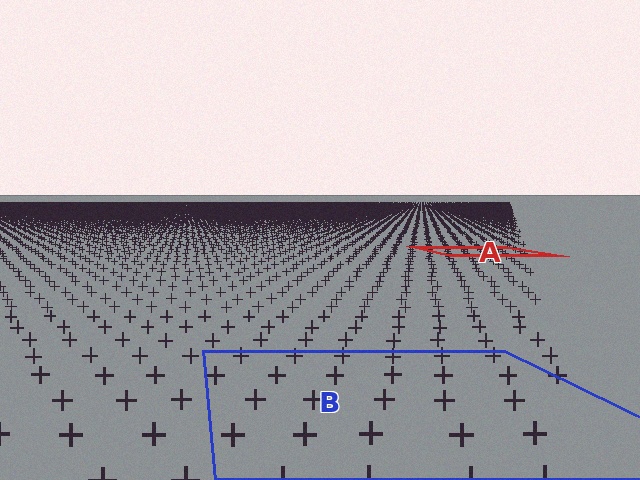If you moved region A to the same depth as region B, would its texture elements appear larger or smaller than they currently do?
They would appear larger. At a closer depth, the same texture elements are projected at a bigger on-screen size.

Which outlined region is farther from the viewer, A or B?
Region A is farther from the viewer — the texture elements inside it appear smaller and more densely packed.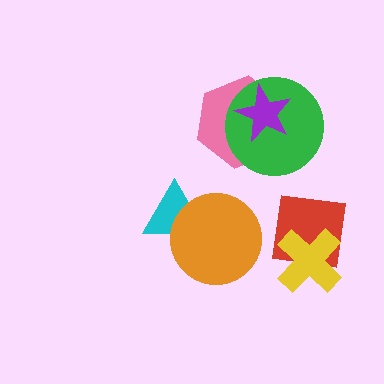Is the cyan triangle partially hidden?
Yes, it is partially covered by another shape.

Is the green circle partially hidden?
Yes, it is partially covered by another shape.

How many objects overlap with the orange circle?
1 object overlaps with the orange circle.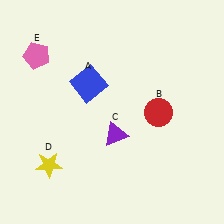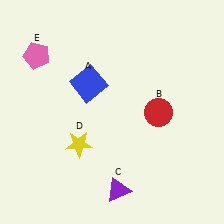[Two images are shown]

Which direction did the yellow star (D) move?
The yellow star (D) moved right.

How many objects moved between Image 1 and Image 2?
2 objects moved between the two images.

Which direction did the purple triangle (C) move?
The purple triangle (C) moved down.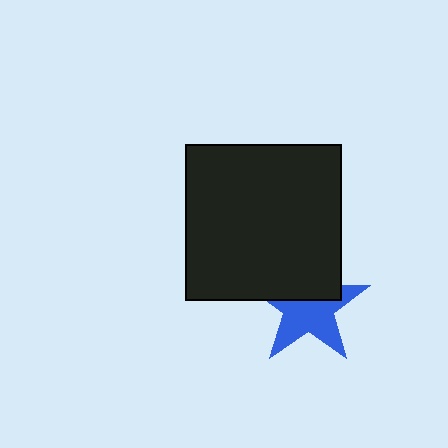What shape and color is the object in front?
The object in front is a black square.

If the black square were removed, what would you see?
You would see the complete blue star.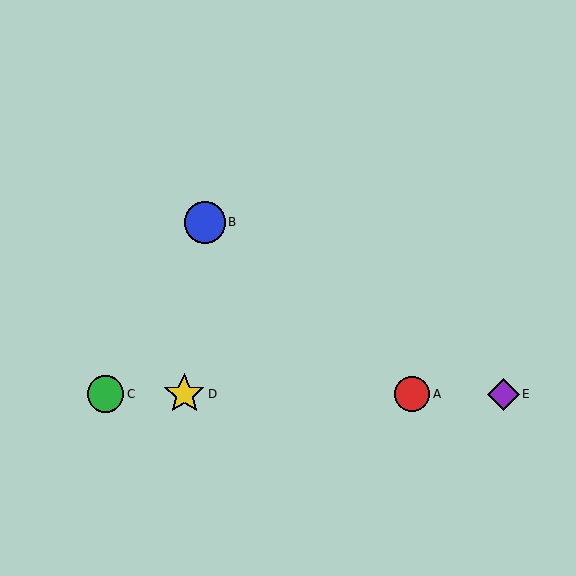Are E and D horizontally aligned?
Yes, both are at y≈394.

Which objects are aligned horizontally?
Objects A, C, D, E are aligned horizontally.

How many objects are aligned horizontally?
4 objects (A, C, D, E) are aligned horizontally.